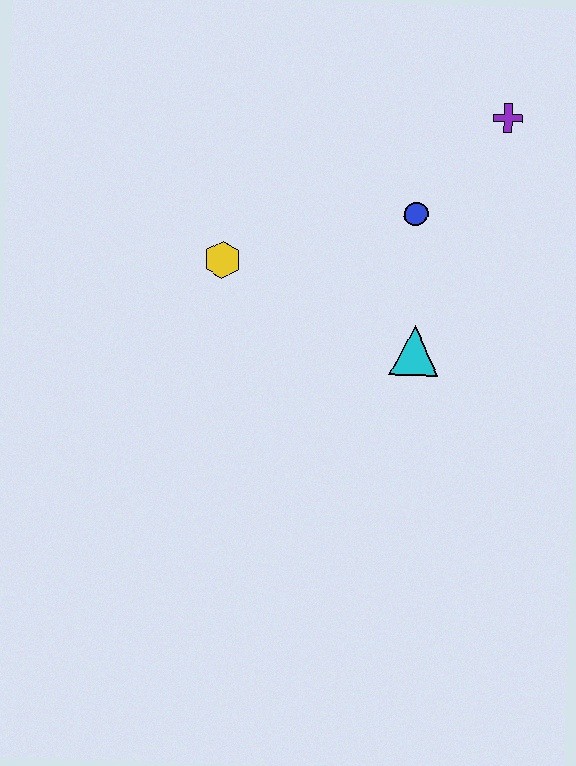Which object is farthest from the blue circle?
The yellow hexagon is farthest from the blue circle.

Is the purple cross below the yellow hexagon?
No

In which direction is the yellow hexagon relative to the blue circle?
The yellow hexagon is to the left of the blue circle.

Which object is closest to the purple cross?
The blue circle is closest to the purple cross.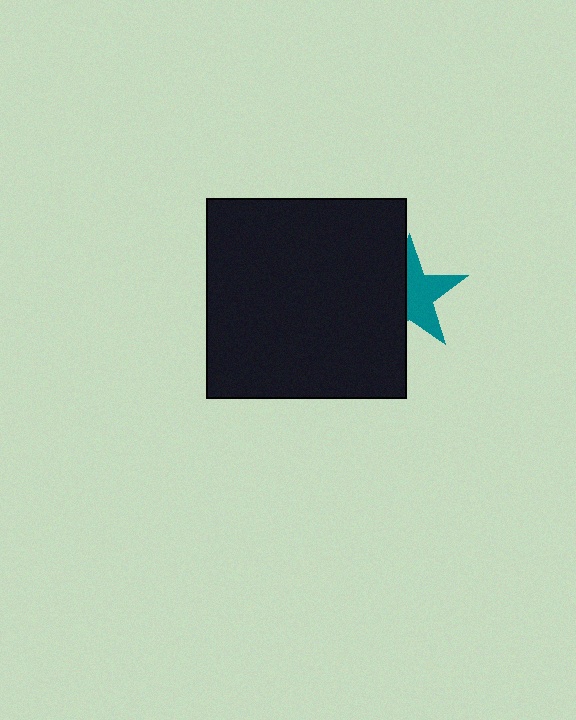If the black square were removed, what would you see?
You would see the complete teal star.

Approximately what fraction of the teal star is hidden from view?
Roughly 47% of the teal star is hidden behind the black square.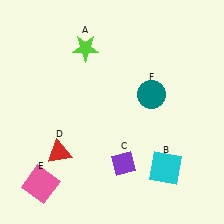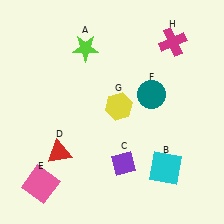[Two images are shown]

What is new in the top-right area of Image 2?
A yellow hexagon (G) was added in the top-right area of Image 2.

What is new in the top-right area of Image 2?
A magenta cross (H) was added in the top-right area of Image 2.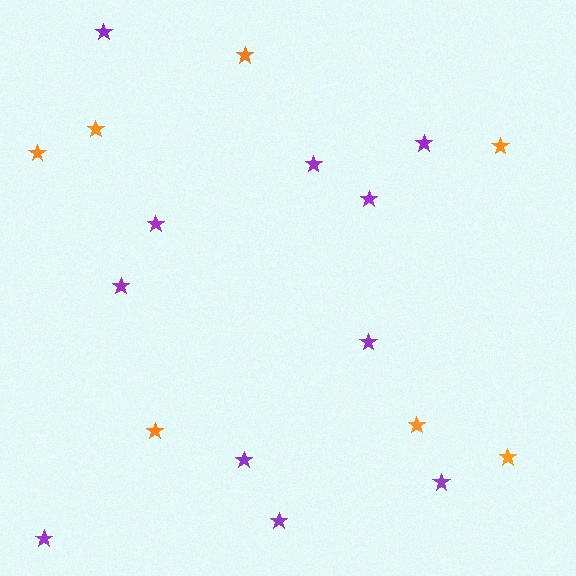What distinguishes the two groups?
There are 2 groups: one group of purple stars (11) and one group of orange stars (7).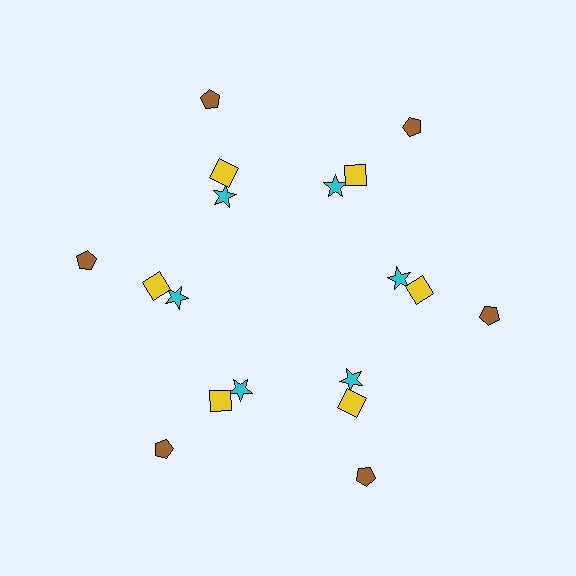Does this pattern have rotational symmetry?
Yes, this pattern has 6-fold rotational symmetry. It looks the same after rotating 60 degrees around the center.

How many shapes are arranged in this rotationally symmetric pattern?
There are 18 shapes, arranged in 6 groups of 3.